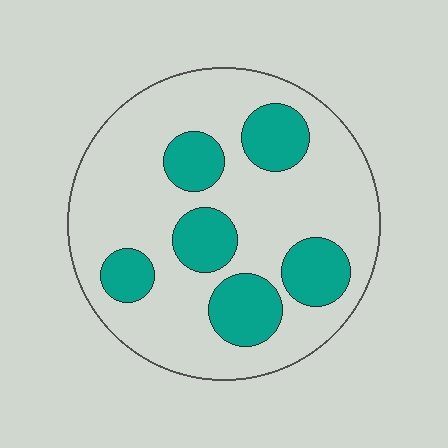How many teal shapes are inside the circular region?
6.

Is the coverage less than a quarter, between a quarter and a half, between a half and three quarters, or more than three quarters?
Between a quarter and a half.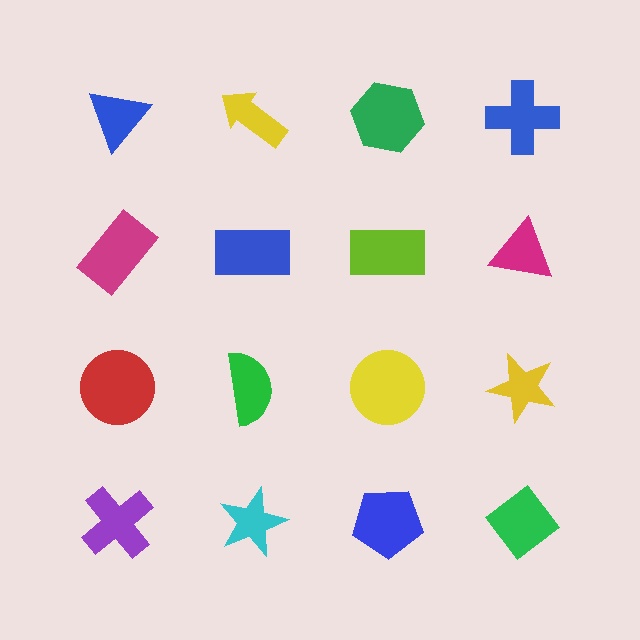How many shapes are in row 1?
4 shapes.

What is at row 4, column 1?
A purple cross.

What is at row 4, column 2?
A cyan star.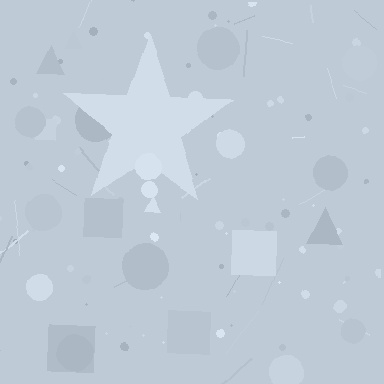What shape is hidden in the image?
A star is hidden in the image.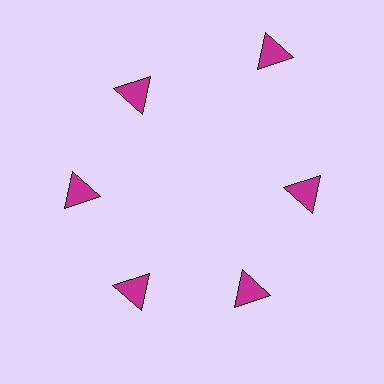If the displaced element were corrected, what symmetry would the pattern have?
It would have 6-fold rotational symmetry — the pattern would map onto itself every 60 degrees.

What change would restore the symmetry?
The symmetry would be restored by moving it inward, back onto the ring so that all 6 triangles sit at equal angles and equal distance from the center.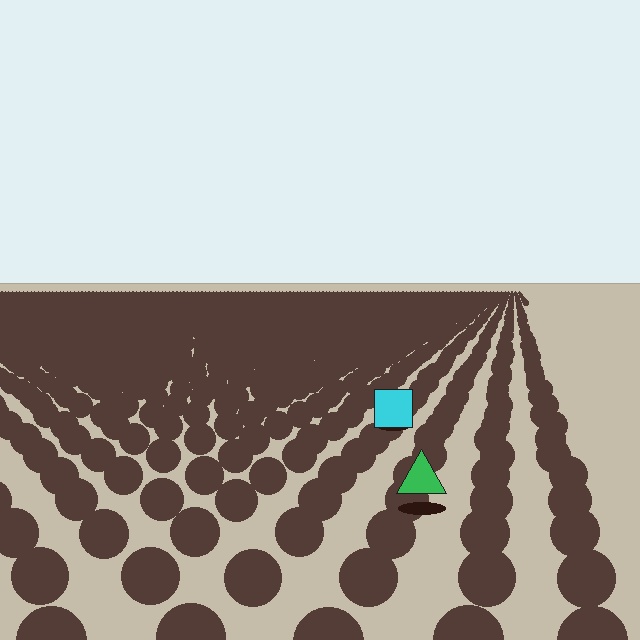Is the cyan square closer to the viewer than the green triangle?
No. The green triangle is closer — you can tell from the texture gradient: the ground texture is coarser near it.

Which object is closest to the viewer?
The green triangle is closest. The texture marks near it are larger and more spread out.